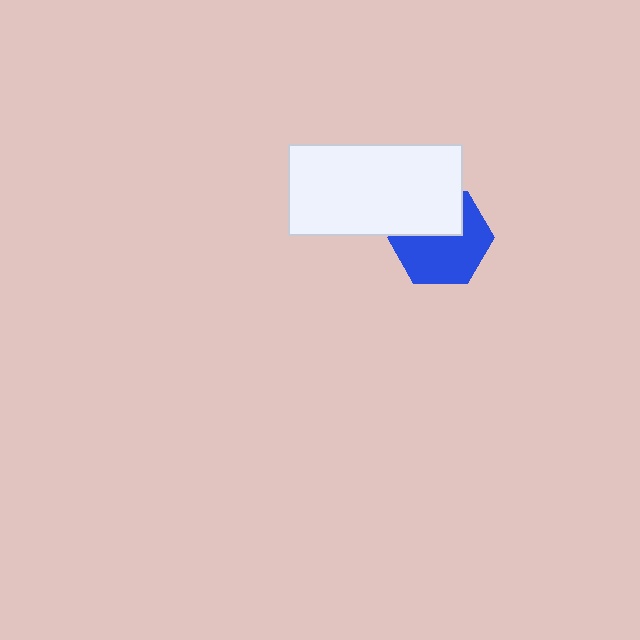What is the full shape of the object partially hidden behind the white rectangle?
The partially hidden object is a blue hexagon.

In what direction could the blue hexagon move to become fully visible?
The blue hexagon could move down. That would shift it out from behind the white rectangle entirely.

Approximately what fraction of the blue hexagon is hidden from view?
Roughly 37% of the blue hexagon is hidden behind the white rectangle.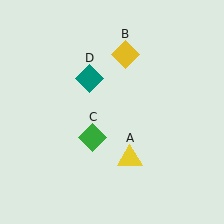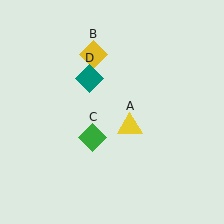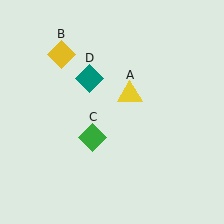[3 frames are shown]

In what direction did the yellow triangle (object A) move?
The yellow triangle (object A) moved up.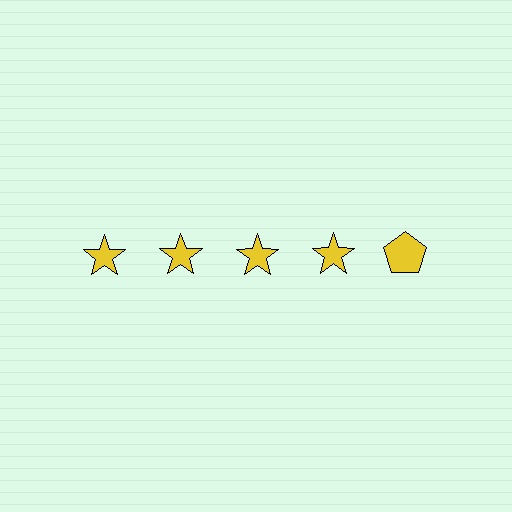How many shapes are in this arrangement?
There are 5 shapes arranged in a grid pattern.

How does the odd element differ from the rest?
It has a different shape: pentagon instead of star.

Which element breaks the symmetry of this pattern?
The yellow pentagon in the top row, rightmost column breaks the symmetry. All other shapes are yellow stars.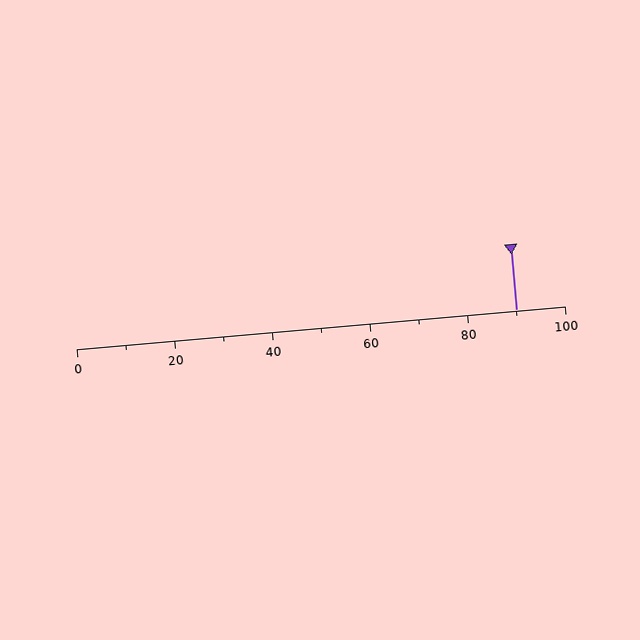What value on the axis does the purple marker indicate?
The marker indicates approximately 90.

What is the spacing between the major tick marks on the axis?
The major ticks are spaced 20 apart.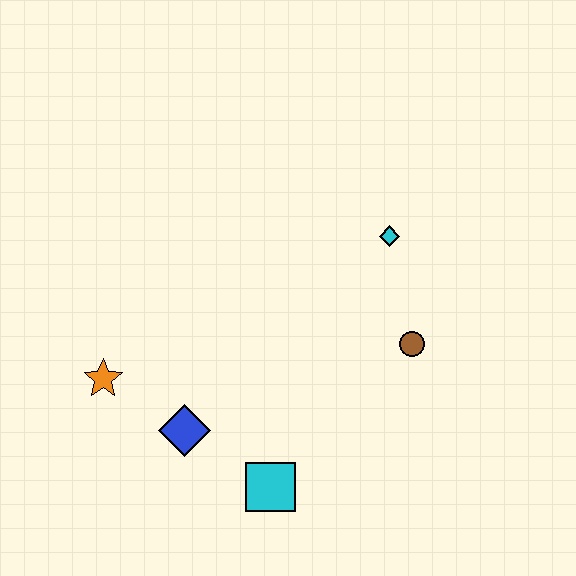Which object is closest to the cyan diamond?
The brown circle is closest to the cyan diamond.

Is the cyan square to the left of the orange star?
No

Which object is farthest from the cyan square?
The cyan diamond is farthest from the cyan square.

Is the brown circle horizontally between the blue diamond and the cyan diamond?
No